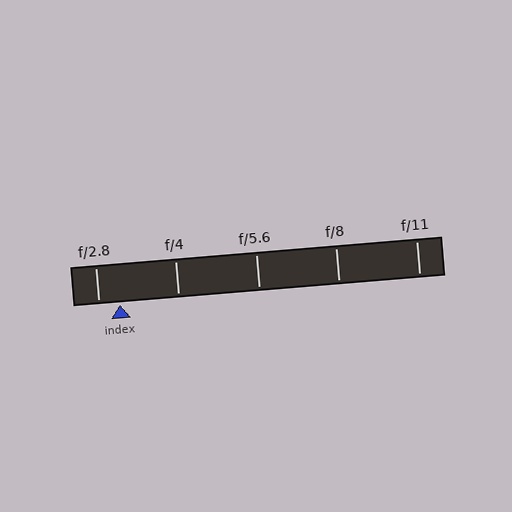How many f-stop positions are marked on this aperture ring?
There are 5 f-stop positions marked.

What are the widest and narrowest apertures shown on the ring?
The widest aperture shown is f/2.8 and the narrowest is f/11.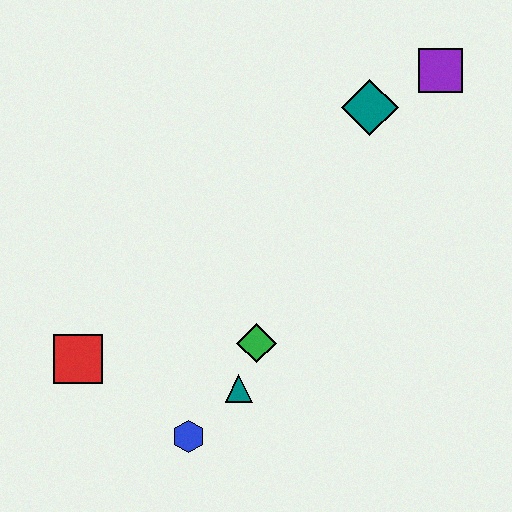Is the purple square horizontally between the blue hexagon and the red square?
No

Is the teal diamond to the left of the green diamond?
No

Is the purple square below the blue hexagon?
No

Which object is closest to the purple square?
The teal diamond is closest to the purple square.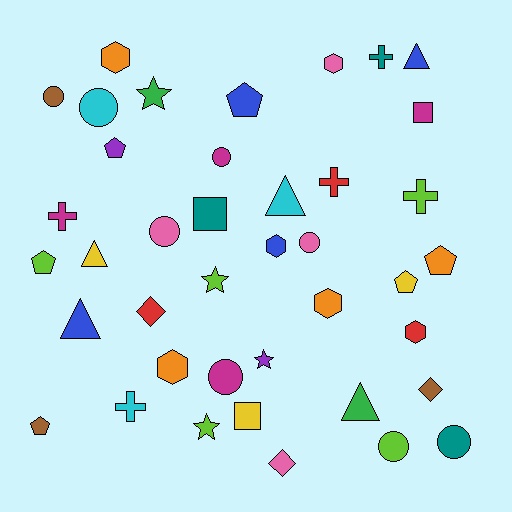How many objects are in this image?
There are 40 objects.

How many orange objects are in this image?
There are 4 orange objects.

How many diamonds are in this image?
There are 3 diamonds.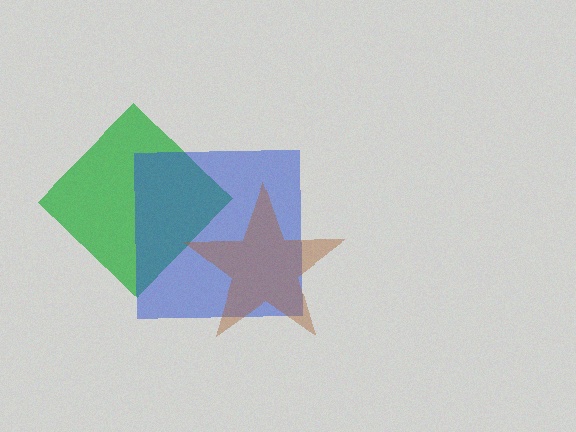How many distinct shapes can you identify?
There are 3 distinct shapes: a green diamond, a blue square, a brown star.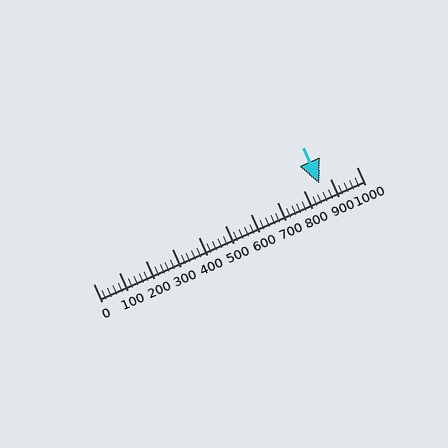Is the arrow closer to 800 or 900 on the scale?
The arrow is closer to 900.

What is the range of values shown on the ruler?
The ruler shows values from 0 to 1000.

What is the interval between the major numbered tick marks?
The major tick marks are spaced 100 units apart.